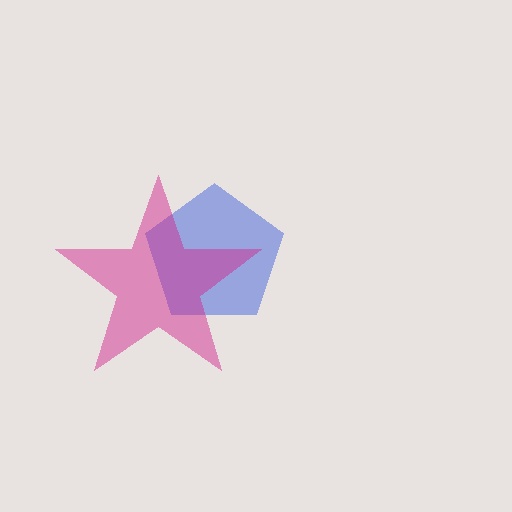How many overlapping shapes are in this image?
There are 2 overlapping shapes in the image.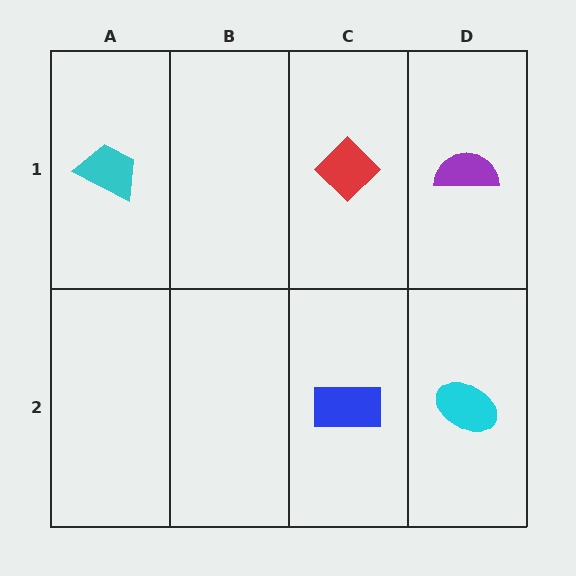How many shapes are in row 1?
3 shapes.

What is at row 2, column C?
A blue rectangle.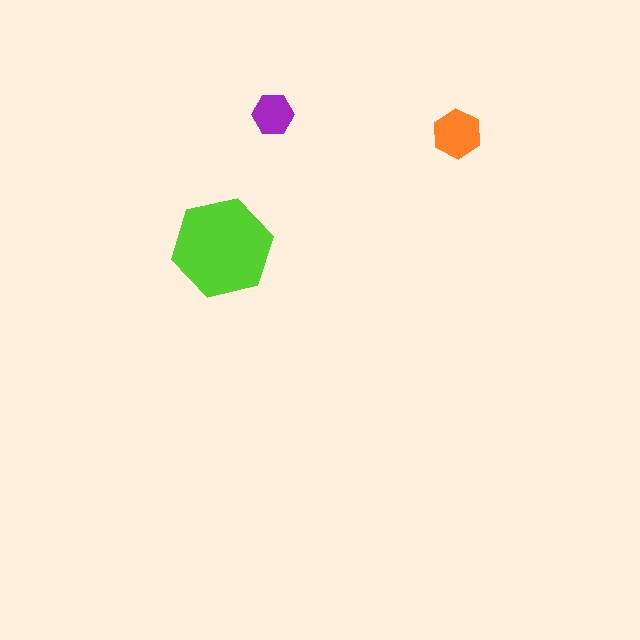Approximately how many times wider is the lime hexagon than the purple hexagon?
About 2.5 times wider.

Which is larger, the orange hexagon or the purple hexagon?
The orange one.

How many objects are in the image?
There are 3 objects in the image.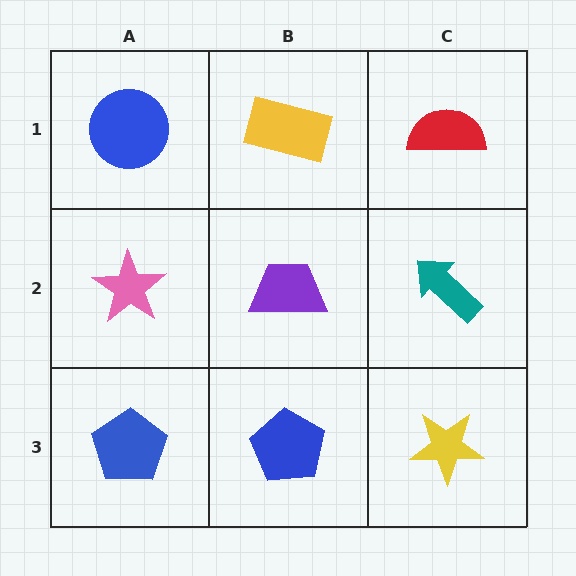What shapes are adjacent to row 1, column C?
A teal arrow (row 2, column C), a yellow rectangle (row 1, column B).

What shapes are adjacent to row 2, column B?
A yellow rectangle (row 1, column B), a blue pentagon (row 3, column B), a pink star (row 2, column A), a teal arrow (row 2, column C).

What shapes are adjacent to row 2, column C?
A red semicircle (row 1, column C), a yellow star (row 3, column C), a purple trapezoid (row 2, column B).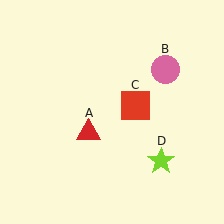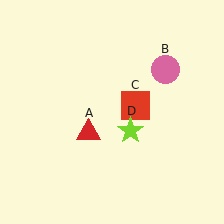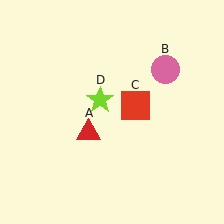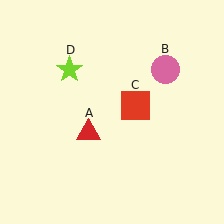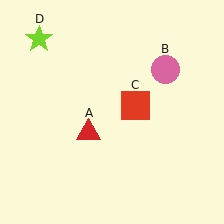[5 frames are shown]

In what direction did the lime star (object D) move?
The lime star (object D) moved up and to the left.